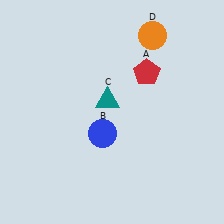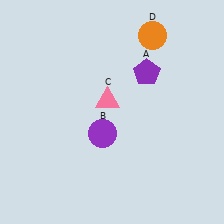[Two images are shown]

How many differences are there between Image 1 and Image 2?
There are 3 differences between the two images.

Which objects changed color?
A changed from red to purple. B changed from blue to purple. C changed from teal to pink.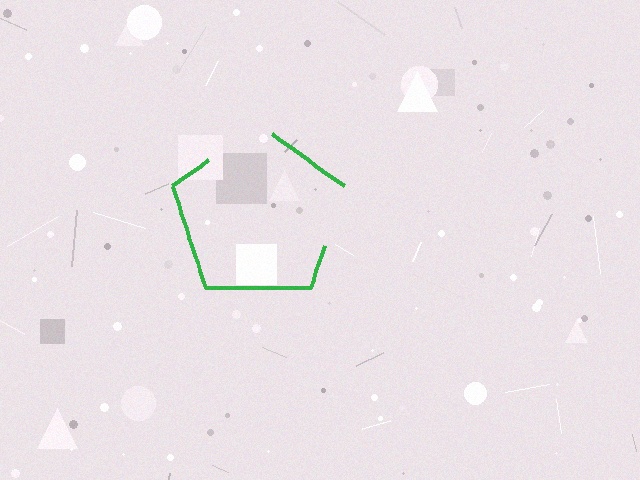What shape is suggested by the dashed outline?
The dashed outline suggests a pentagon.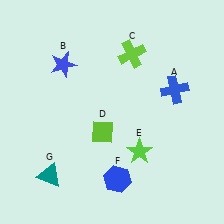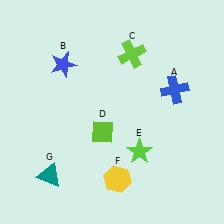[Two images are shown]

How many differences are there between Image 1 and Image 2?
There is 1 difference between the two images.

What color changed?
The hexagon (F) changed from blue in Image 1 to yellow in Image 2.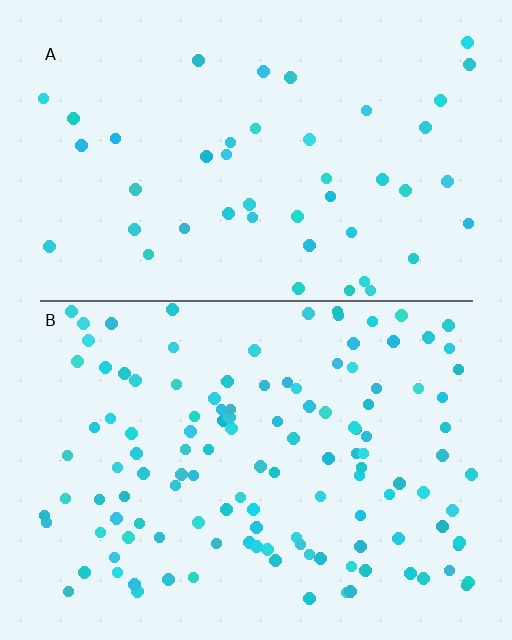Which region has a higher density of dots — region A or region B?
B (the bottom).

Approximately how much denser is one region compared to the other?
Approximately 2.7× — region B over region A.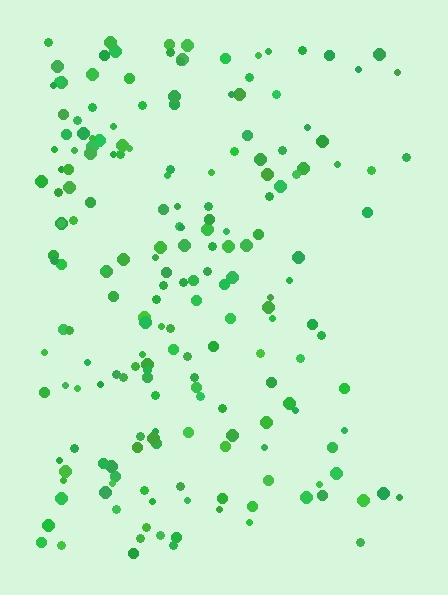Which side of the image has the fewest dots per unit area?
The right.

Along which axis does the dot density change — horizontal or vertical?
Horizontal.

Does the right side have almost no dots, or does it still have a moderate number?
Still a moderate number, just noticeably fewer than the left.